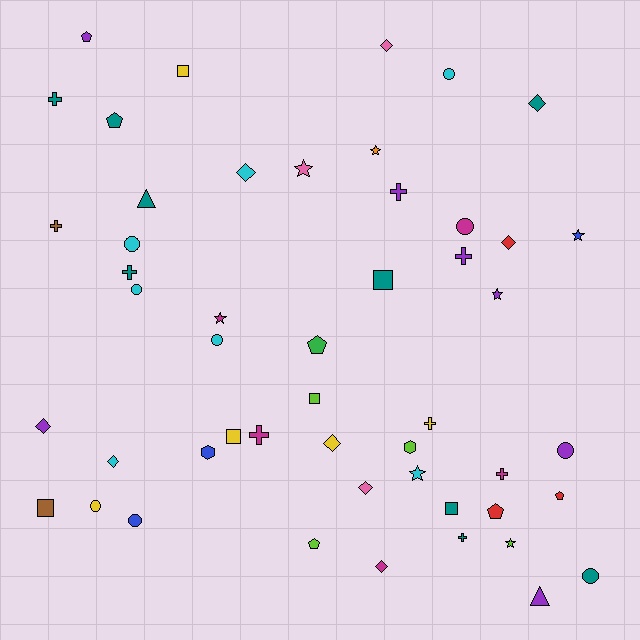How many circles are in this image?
There are 9 circles.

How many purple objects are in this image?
There are 7 purple objects.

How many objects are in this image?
There are 50 objects.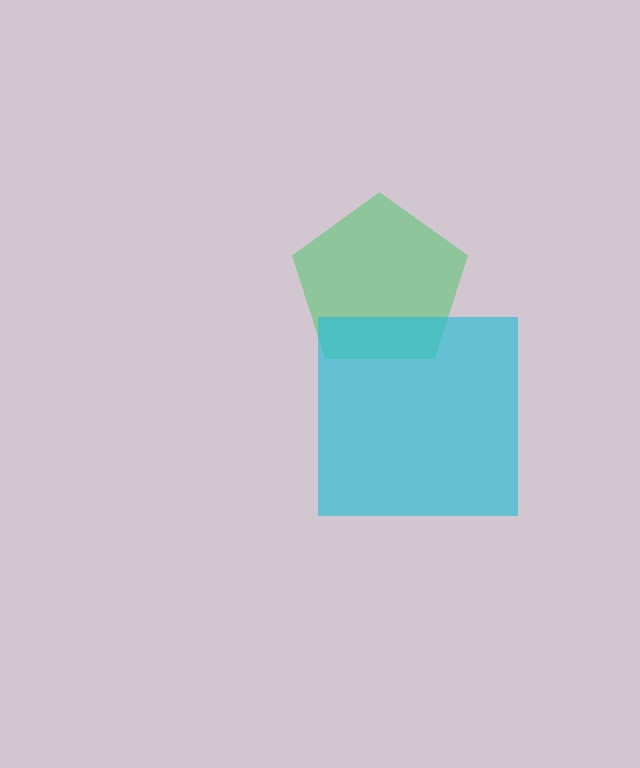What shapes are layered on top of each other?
The layered shapes are: a green pentagon, a cyan square.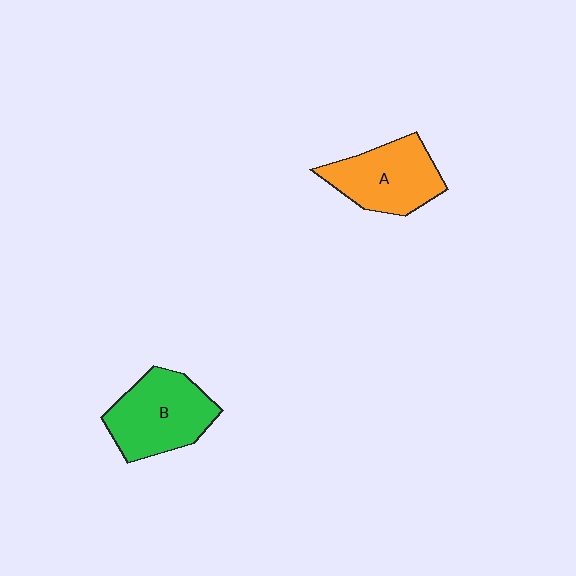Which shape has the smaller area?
Shape A (orange).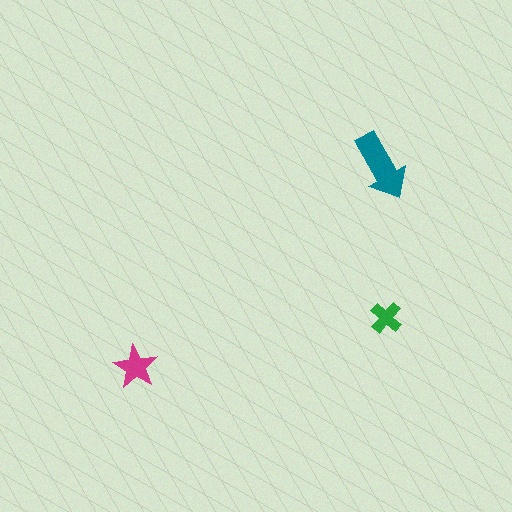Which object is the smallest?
The green cross.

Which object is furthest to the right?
The green cross is rightmost.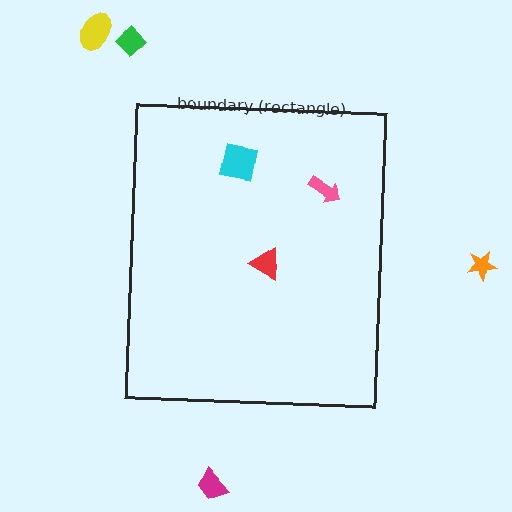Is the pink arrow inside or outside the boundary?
Inside.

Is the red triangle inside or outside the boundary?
Inside.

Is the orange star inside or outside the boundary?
Outside.